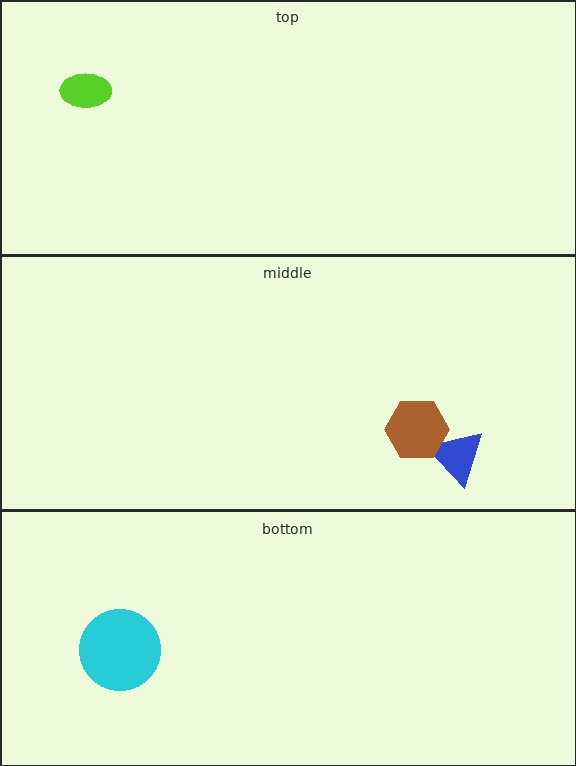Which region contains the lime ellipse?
The top region.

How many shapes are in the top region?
1.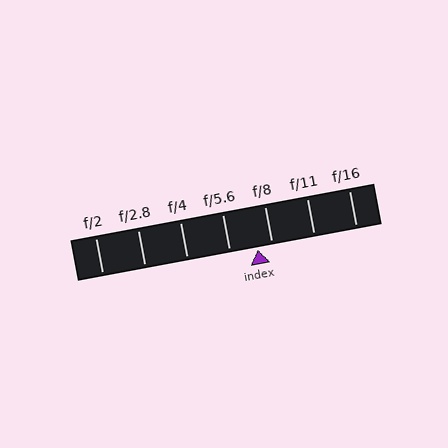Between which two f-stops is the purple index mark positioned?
The index mark is between f/5.6 and f/8.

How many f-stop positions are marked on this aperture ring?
There are 7 f-stop positions marked.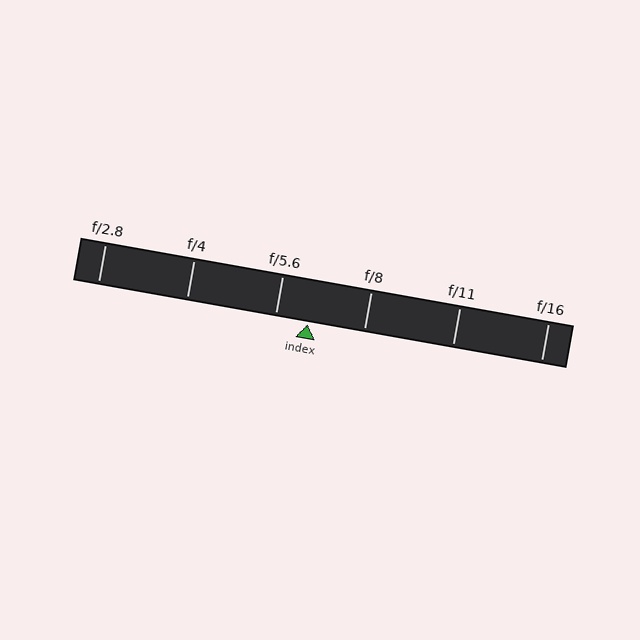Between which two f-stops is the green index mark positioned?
The index mark is between f/5.6 and f/8.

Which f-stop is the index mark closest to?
The index mark is closest to f/5.6.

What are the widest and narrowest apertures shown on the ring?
The widest aperture shown is f/2.8 and the narrowest is f/16.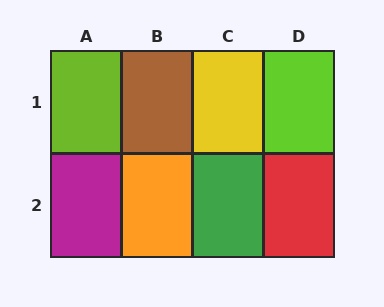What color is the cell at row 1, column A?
Lime.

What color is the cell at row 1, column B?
Brown.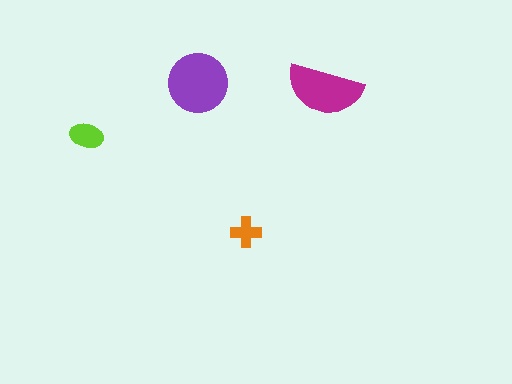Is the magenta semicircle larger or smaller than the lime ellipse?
Larger.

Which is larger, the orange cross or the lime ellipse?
The lime ellipse.